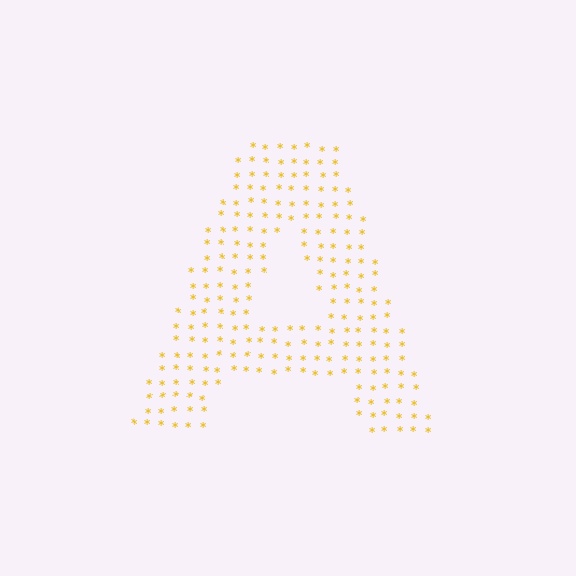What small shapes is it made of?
It is made of small asterisks.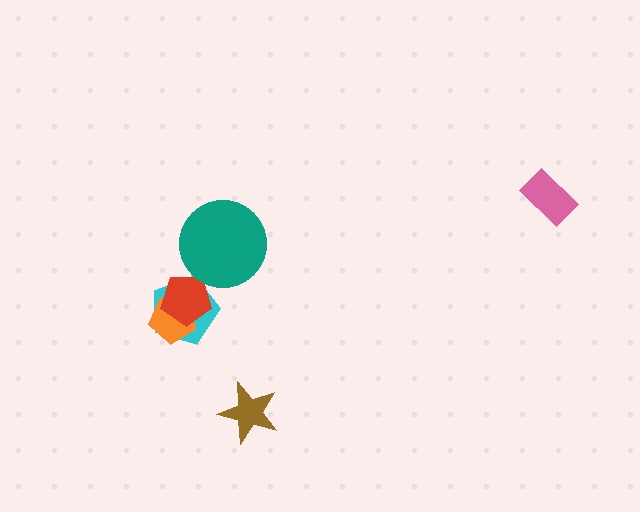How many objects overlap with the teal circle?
0 objects overlap with the teal circle.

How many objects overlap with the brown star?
0 objects overlap with the brown star.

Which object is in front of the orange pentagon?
The red pentagon is in front of the orange pentagon.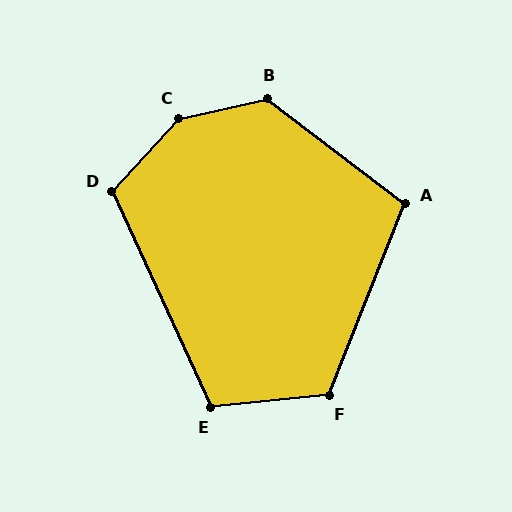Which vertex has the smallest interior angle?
A, at approximately 106 degrees.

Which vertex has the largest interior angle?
C, at approximately 145 degrees.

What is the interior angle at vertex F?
Approximately 117 degrees (obtuse).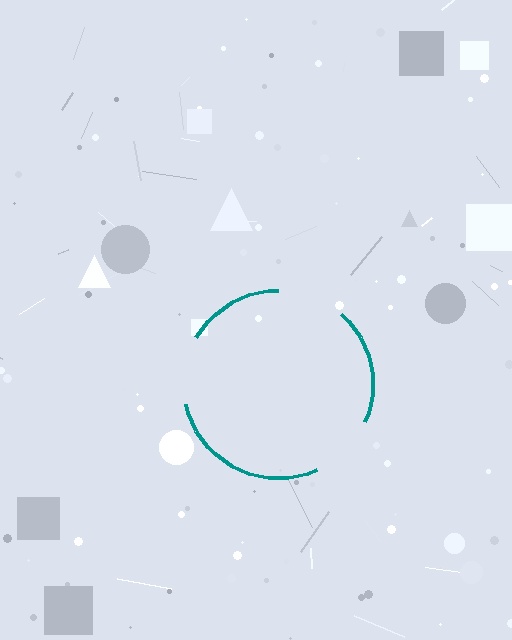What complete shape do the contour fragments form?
The contour fragments form a circle.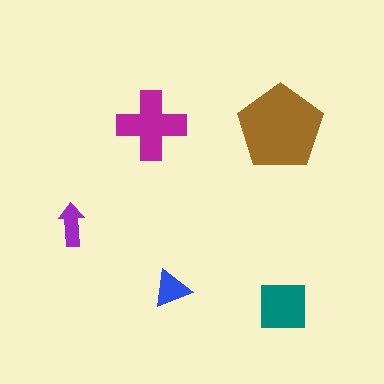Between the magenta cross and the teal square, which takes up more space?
The magenta cross.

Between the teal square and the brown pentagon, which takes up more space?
The brown pentagon.